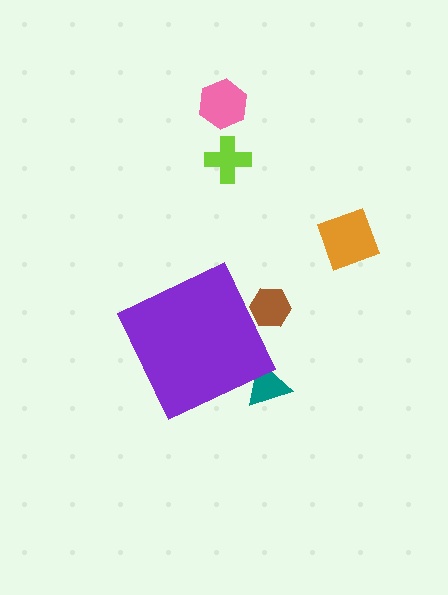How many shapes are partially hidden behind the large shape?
2 shapes are partially hidden.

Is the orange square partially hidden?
No, the orange square is fully visible.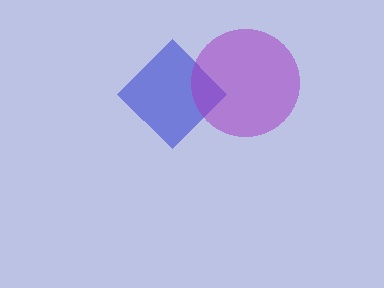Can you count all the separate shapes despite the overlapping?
Yes, there are 2 separate shapes.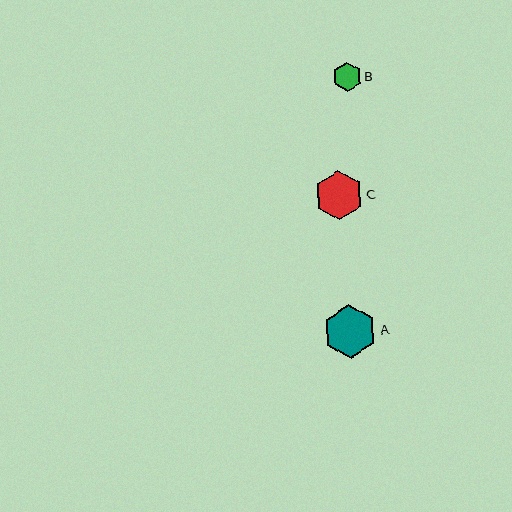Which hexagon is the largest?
Hexagon A is the largest with a size of approximately 53 pixels.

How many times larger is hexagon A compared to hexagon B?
Hexagon A is approximately 1.8 times the size of hexagon B.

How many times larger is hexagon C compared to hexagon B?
Hexagon C is approximately 1.7 times the size of hexagon B.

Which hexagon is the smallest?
Hexagon B is the smallest with a size of approximately 29 pixels.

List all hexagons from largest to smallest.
From largest to smallest: A, C, B.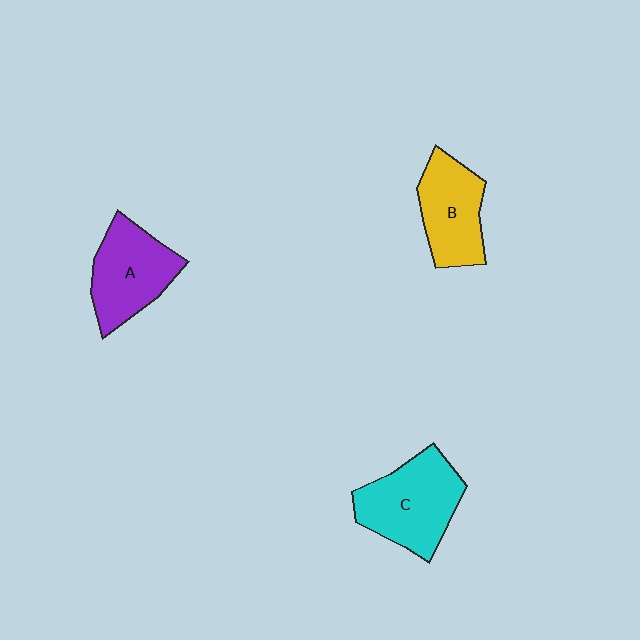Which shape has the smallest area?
Shape B (yellow).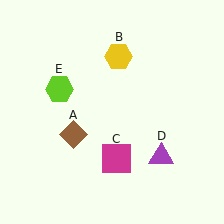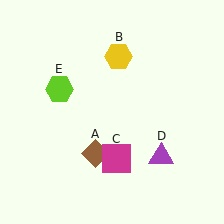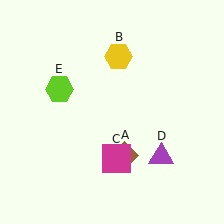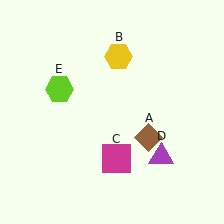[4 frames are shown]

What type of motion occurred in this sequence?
The brown diamond (object A) rotated counterclockwise around the center of the scene.